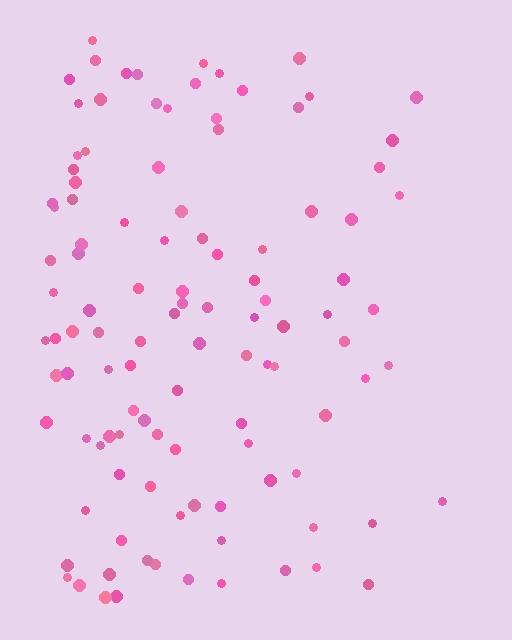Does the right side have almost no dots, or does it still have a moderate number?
Still a moderate number, just noticeably fewer than the left.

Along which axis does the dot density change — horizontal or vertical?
Horizontal.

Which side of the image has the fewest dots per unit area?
The right.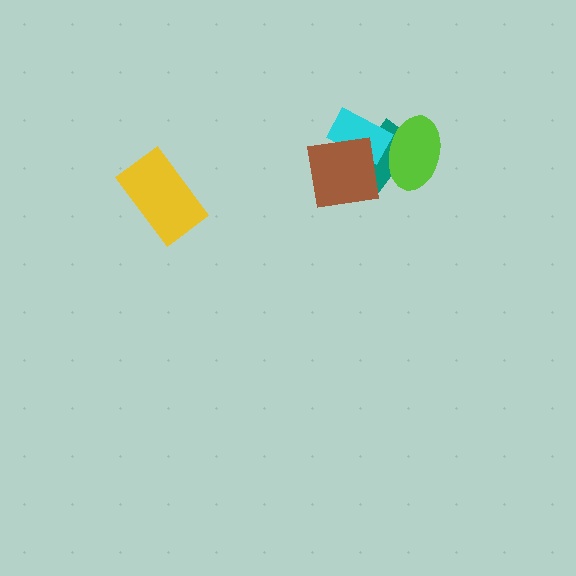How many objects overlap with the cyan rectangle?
3 objects overlap with the cyan rectangle.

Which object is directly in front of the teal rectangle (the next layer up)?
The cyan rectangle is directly in front of the teal rectangle.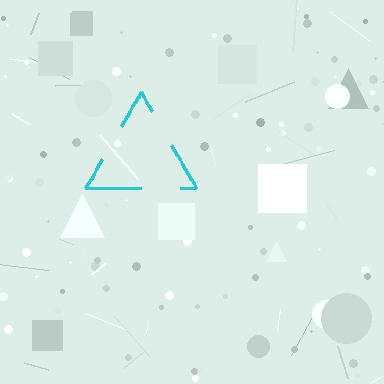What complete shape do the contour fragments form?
The contour fragments form a triangle.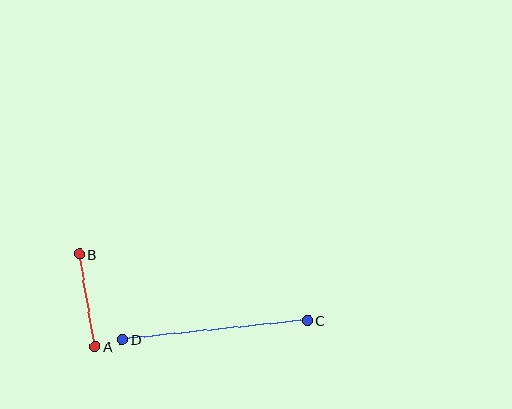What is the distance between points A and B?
The distance is approximately 94 pixels.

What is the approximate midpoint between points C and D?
The midpoint is at approximately (215, 330) pixels.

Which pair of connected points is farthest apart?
Points C and D are farthest apart.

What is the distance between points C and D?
The distance is approximately 186 pixels.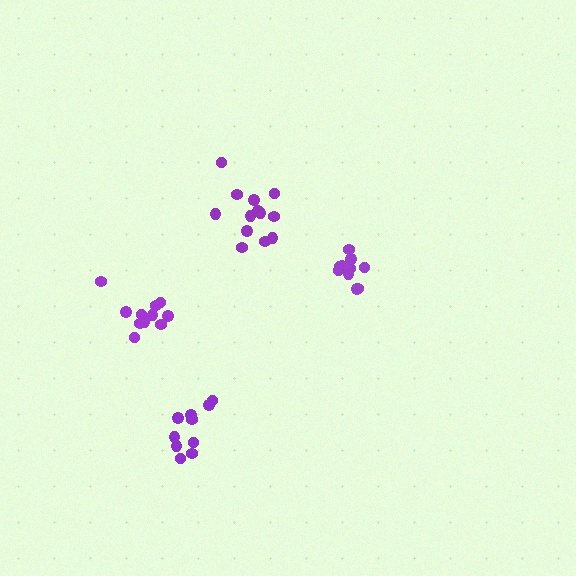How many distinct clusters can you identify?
There are 4 distinct clusters.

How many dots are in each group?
Group 1: 11 dots, Group 2: 13 dots, Group 3: 11 dots, Group 4: 10 dots (45 total).